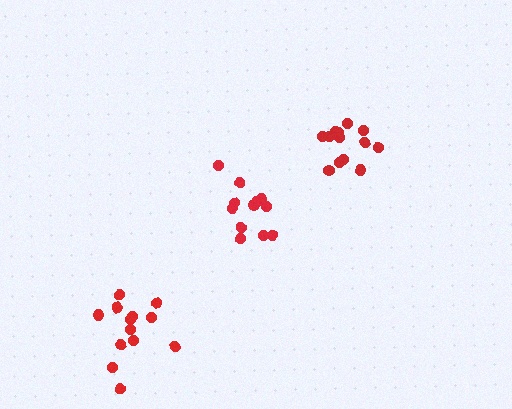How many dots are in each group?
Group 1: 13 dots, Group 2: 13 dots, Group 3: 12 dots (38 total).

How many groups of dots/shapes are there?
There are 3 groups.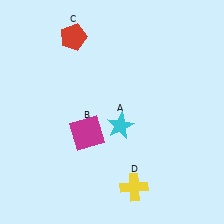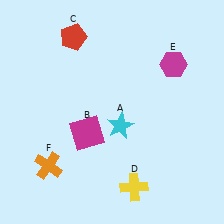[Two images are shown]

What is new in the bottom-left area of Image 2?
An orange cross (F) was added in the bottom-left area of Image 2.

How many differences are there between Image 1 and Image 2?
There are 2 differences between the two images.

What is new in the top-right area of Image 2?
A magenta hexagon (E) was added in the top-right area of Image 2.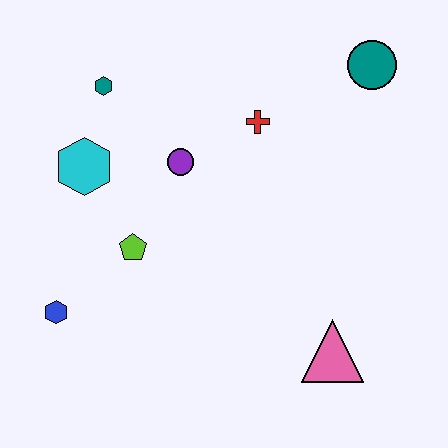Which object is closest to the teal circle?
The red cross is closest to the teal circle.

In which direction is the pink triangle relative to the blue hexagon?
The pink triangle is to the right of the blue hexagon.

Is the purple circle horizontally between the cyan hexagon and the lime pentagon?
No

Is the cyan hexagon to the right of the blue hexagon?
Yes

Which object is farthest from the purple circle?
The pink triangle is farthest from the purple circle.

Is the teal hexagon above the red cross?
Yes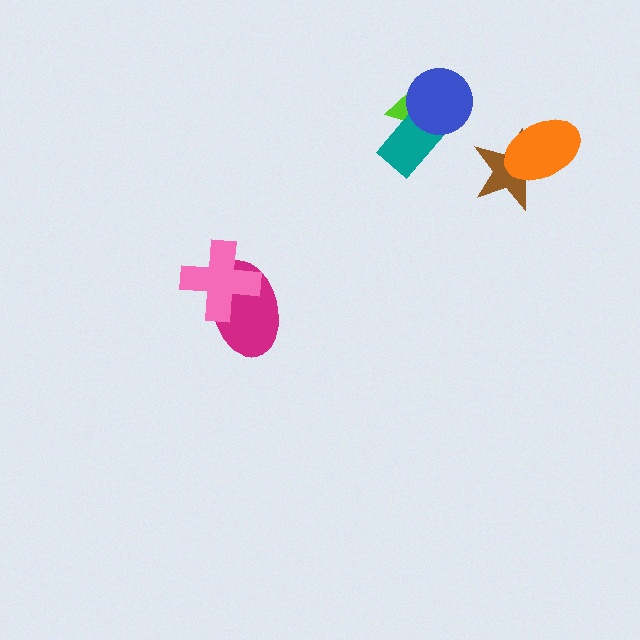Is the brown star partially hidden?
Yes, it is partially covered by another shape.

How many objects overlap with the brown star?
1 object overlaps with the brown star.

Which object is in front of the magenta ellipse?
The pink cross is in front of the magenta ellipse.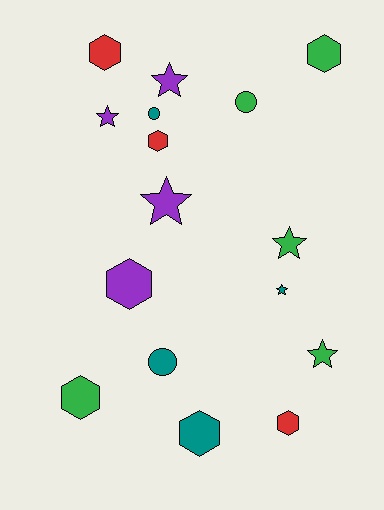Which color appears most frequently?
Green, with 5 objects.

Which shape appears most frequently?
Hexagon, with 7 objects.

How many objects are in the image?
There are 16 objects.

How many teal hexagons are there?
There is 1 teal hexagon.